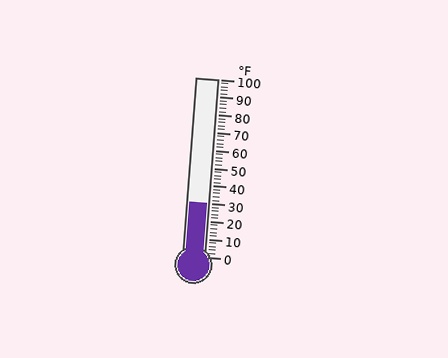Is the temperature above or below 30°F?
The temperature is at 30°F.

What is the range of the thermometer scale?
The thermometer scale ranges from 0°F to 100°F.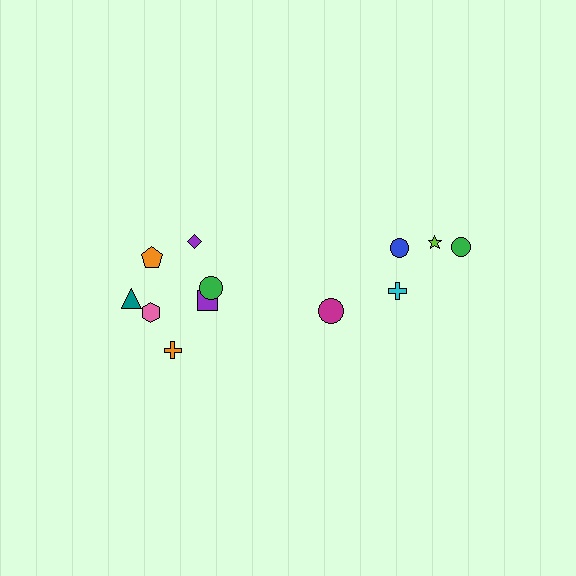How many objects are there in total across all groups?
There are 12 objects.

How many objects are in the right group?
There are 5 objects.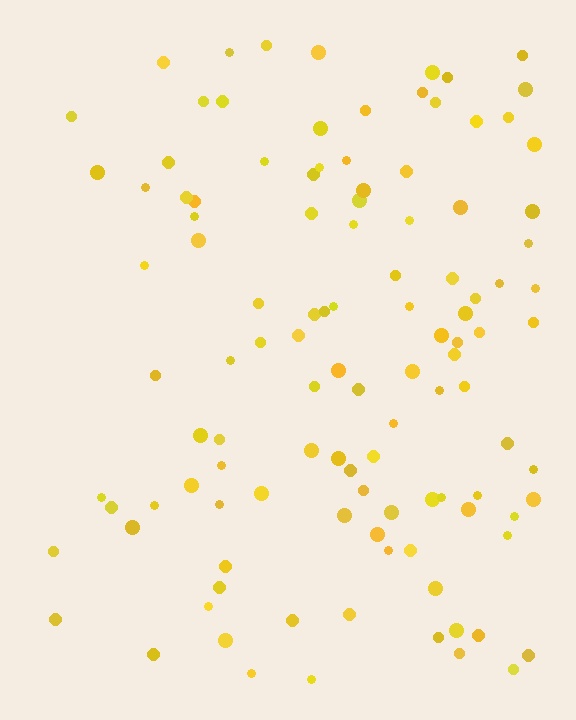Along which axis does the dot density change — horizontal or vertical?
Horizontal.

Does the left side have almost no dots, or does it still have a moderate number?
Still a moderate number, just noticeably fewer than the right.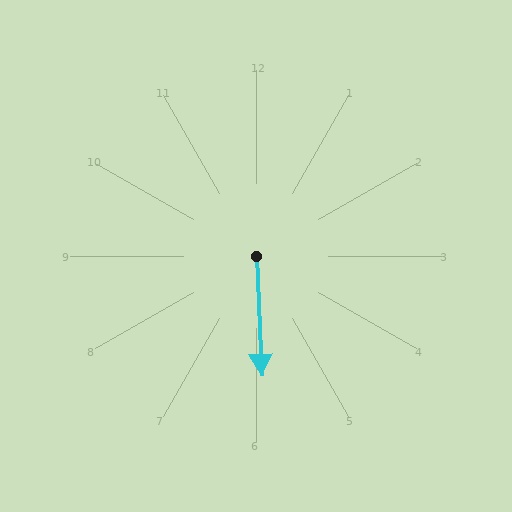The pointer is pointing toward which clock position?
Roughly 6 o'clock.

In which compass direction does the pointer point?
South.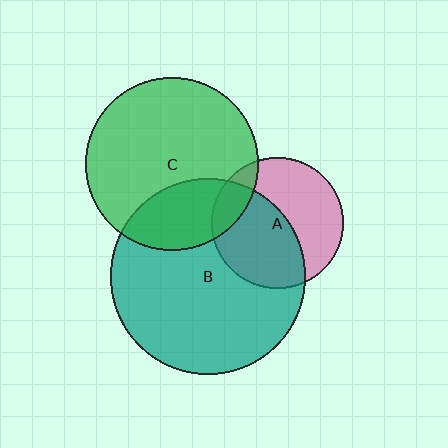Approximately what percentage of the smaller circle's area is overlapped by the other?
Approximately 15%.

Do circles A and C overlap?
Yes.